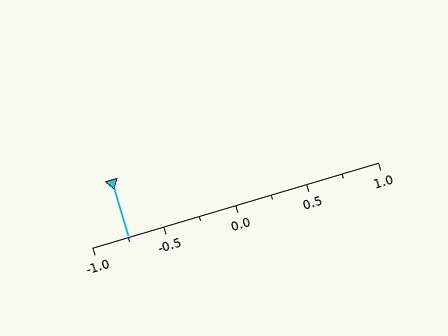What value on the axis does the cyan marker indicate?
The marker indicates approximately -0.75.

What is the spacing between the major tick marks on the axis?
The major ticks are spaced 0.5 apart.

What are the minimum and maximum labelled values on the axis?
The axis runs from -1.0 to 1.0.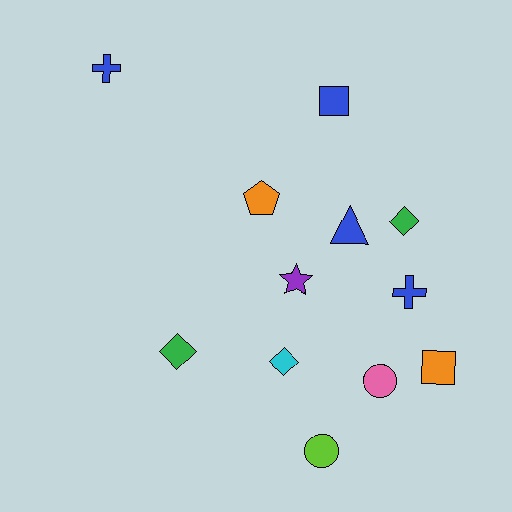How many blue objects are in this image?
There are 4 blue objects.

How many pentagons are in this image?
There is 1 pentagon.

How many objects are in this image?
There are 12 objects.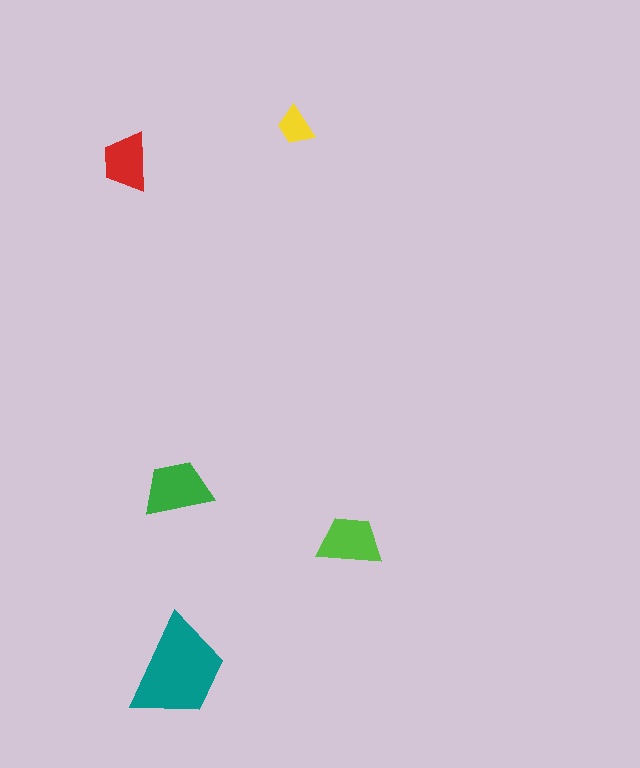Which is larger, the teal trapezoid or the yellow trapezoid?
The teal one.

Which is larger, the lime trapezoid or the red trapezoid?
The lime one.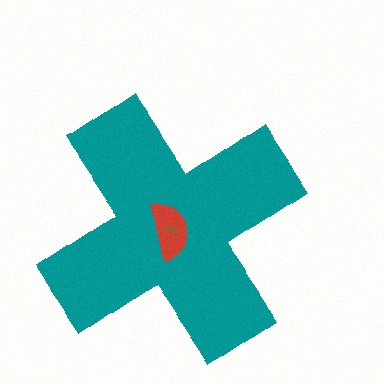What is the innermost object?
The brown arrow.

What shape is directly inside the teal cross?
The red semicircle.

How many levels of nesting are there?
3.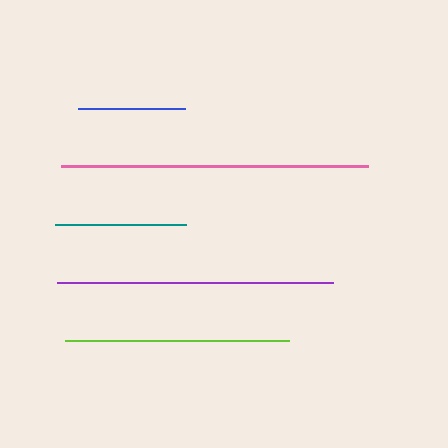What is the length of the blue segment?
The blue segment is approximately 108 pixels long.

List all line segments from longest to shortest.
From longest to shortest: pink, purple, lime, teal, blue.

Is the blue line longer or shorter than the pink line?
The pink line is longer than the blue line.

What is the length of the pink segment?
The pink segment is approximately 307 pixels long.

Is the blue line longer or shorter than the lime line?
The lime line is longer than the blue line.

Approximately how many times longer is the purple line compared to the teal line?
The purple line is approximately 2.1 times the length of the teal line.